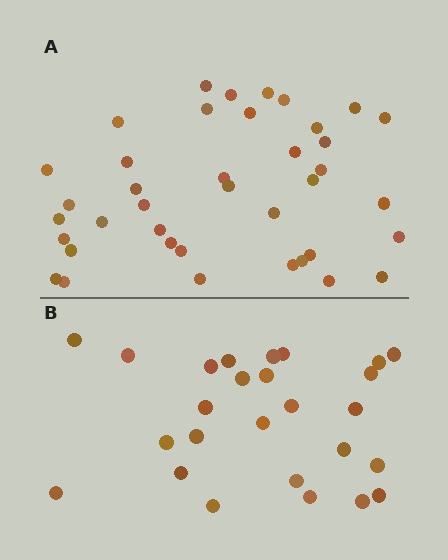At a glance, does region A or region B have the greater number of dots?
Region A (the top region) has more dots.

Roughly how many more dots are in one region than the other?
Region A has approximately 15 more dots than region B.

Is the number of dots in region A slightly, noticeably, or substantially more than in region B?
Region A has substantially more. The ratio is roughly 1.5 to 1.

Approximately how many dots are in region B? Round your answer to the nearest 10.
About 30 dots. (The exact count is 26, which rounds to 30.)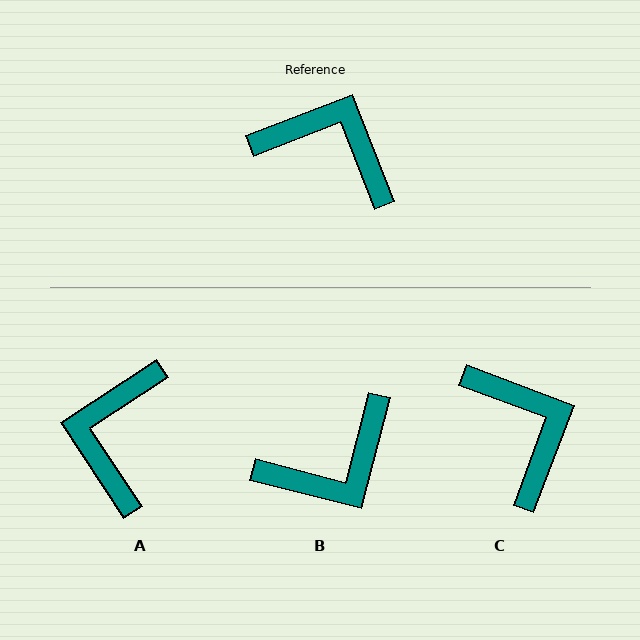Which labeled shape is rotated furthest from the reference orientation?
B, about 126 degrees away.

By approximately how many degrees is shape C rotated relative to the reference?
Approximately 42 degrees clockwise.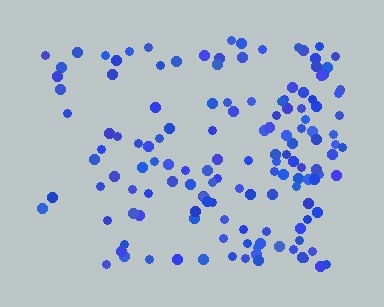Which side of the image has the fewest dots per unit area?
The left.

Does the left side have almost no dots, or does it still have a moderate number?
Still a moderate number, just noticeably fewer than the right.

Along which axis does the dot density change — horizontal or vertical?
Horizontal.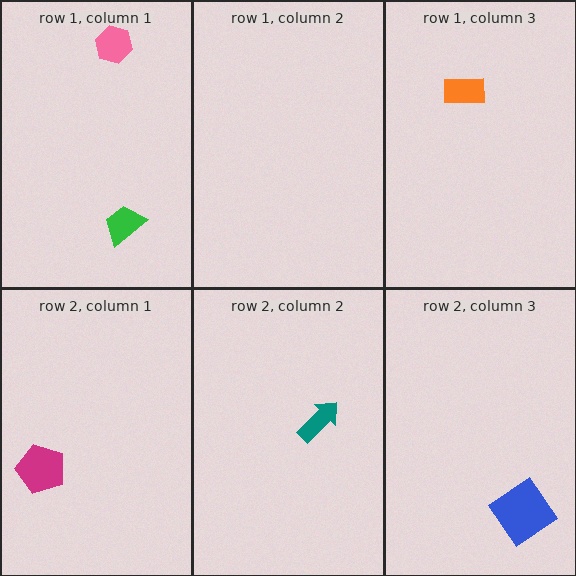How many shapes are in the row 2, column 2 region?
1.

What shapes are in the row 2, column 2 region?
The teal arrow.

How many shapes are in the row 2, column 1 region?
1.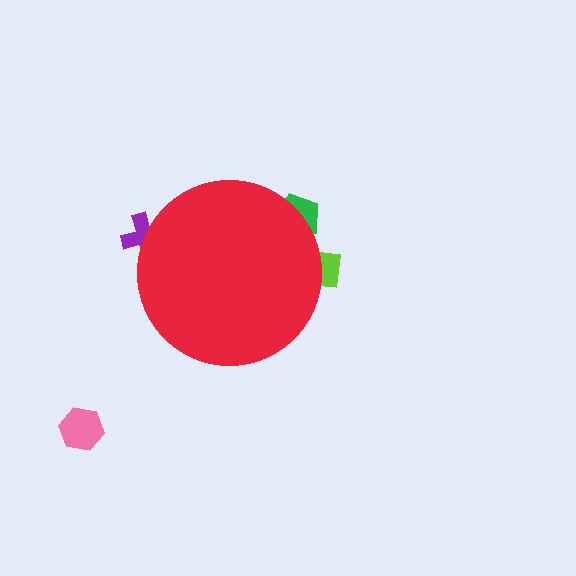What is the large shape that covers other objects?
A red circle.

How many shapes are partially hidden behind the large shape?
3 shapes are partially hidden.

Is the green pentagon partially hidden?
Yes, the green pentagon is partially hidden behind the red circle.